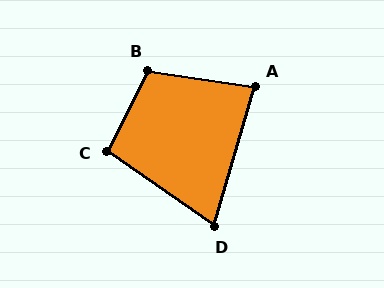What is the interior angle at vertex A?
Approximately 82 degrees (acute).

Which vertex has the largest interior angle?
B, at approximately 108 degrees.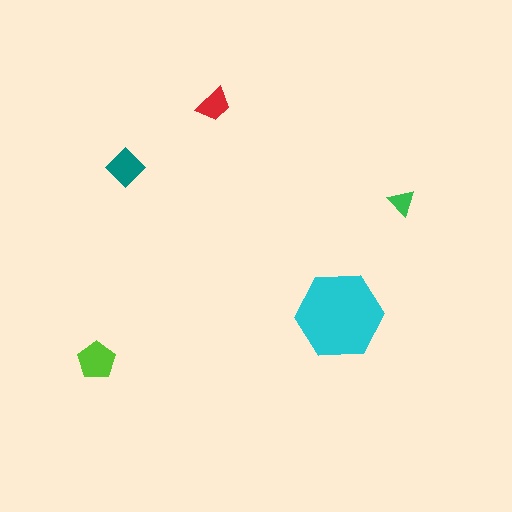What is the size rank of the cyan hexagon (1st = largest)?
1st.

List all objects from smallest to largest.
The green triangle, the red trapezoid, the teal diamond, the lime pentagon, the cyan hexagon.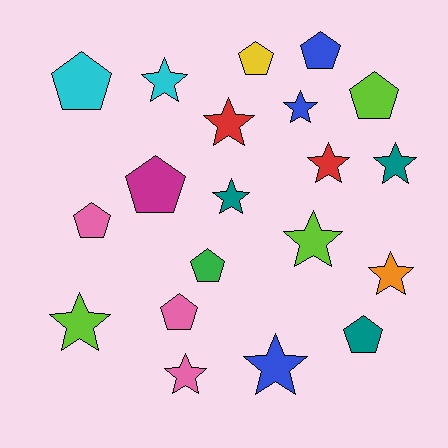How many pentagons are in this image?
There are 9 pentagons.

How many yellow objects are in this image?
There is 1 yellow object.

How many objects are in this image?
There are 20 objects.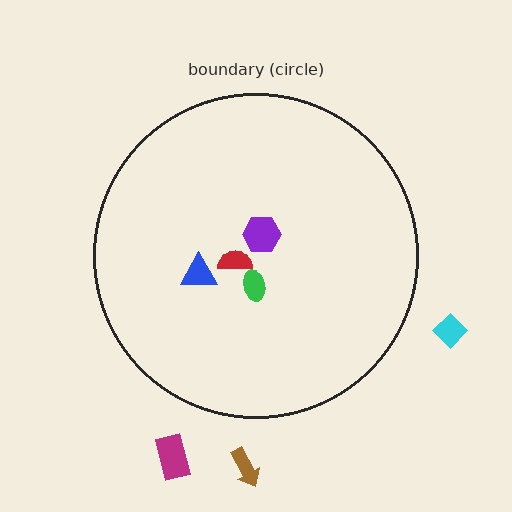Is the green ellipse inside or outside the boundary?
Inside.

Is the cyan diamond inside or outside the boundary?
Outside.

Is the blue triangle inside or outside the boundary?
Inside.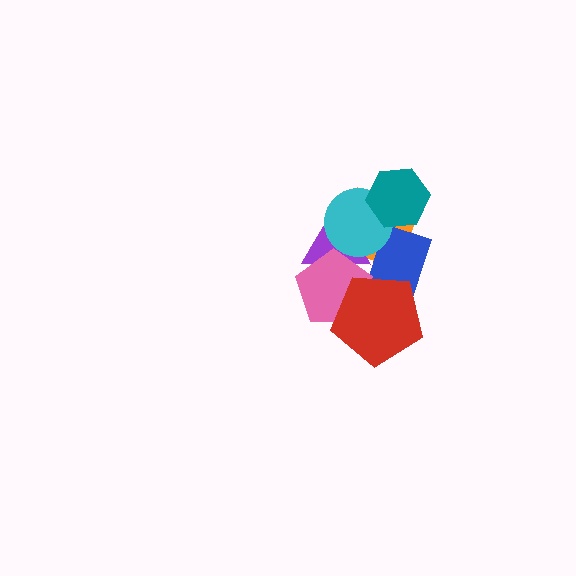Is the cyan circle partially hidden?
Yes, it is partially covered by another shape.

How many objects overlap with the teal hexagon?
2 objects overlap with the teal hexagon.